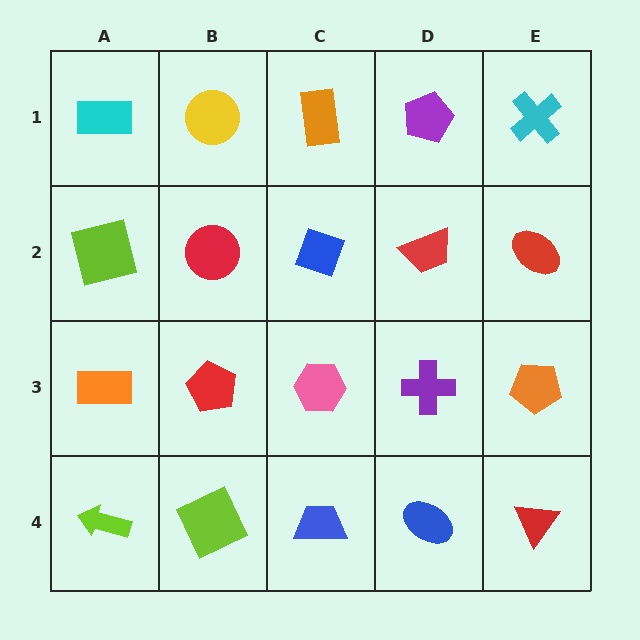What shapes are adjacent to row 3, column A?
A lime square (row 2, column A), a lime arrow (row 4, column A), a red pentagon (row 3, column B).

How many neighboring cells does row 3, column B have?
4.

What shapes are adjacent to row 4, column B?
A red pentagon (row 3, column B), a lime arrow (row 4, column A), a blue trapezoid (row 4, column C).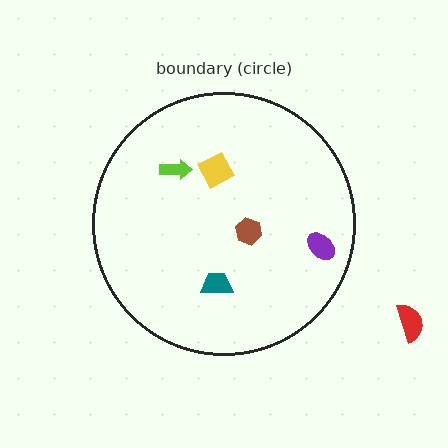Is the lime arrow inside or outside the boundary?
Inside.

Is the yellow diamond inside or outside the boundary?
Inside.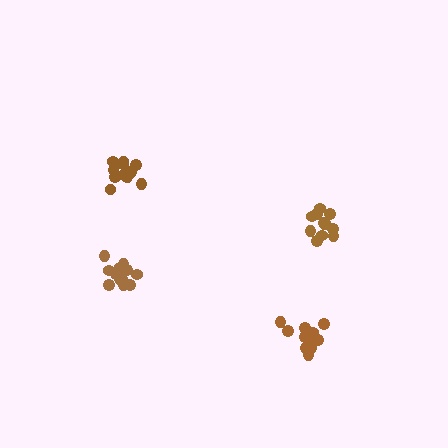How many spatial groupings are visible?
There are 4 spatial groupings.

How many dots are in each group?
Group 1: 13 dots, Group 2: 17 dots, Group 3: 13 dots, Group 4: 14 dots (57 total).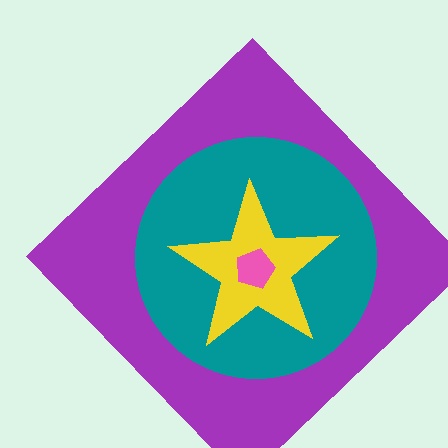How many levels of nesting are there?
4.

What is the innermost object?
The pink pentagon.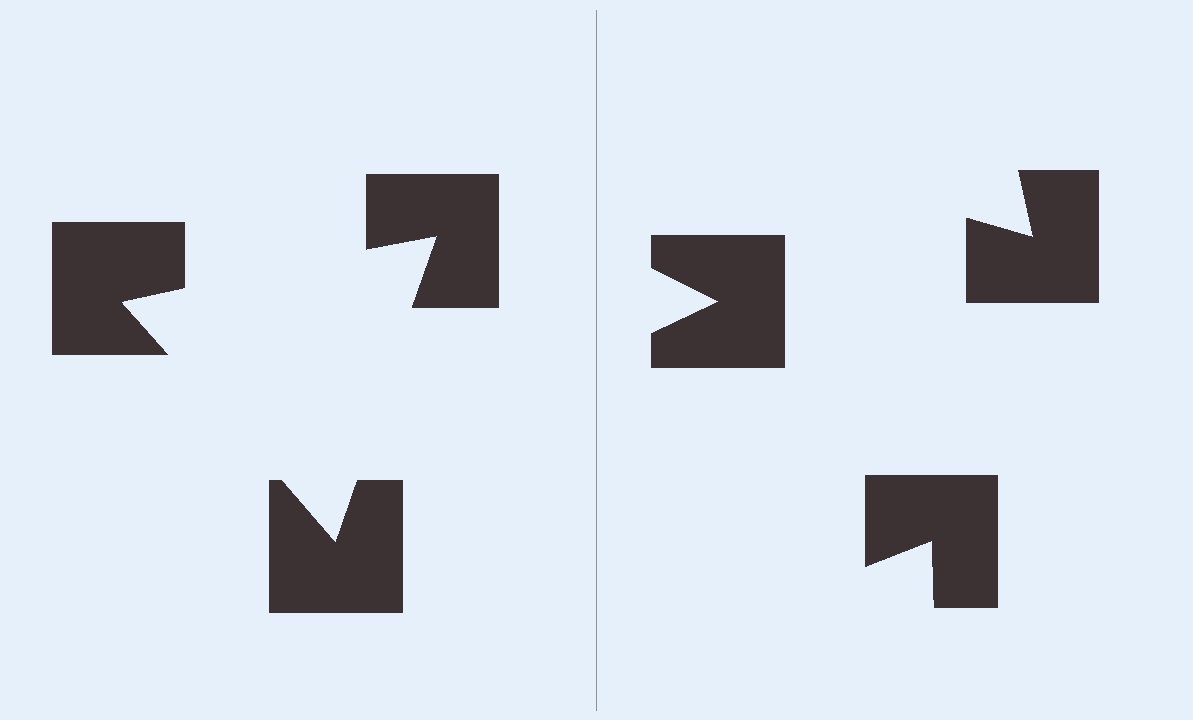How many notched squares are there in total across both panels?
6 — 3 on each side.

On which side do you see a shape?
An illusory triangle appears on the left side. On the right side the wedge cuts are rotated, so no coherent shape forms.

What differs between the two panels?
The notched squares are positioned identically on both sides; only the wedge orientations differ. On the left they align to a triangle; on the right they are misaligned.